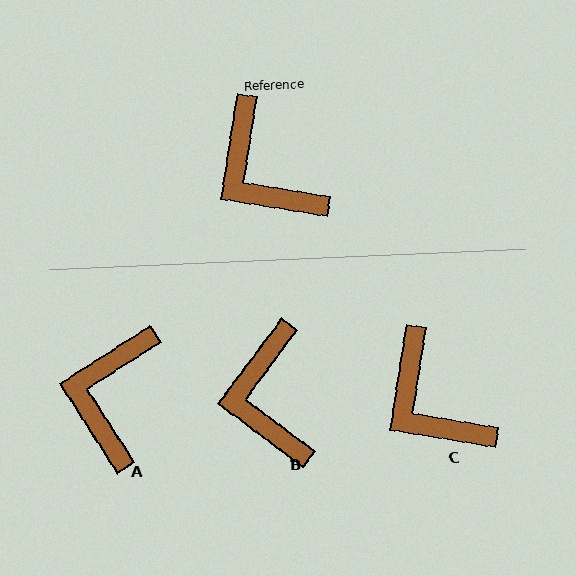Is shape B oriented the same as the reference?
No, it is off by about 28 degrees.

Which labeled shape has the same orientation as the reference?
C.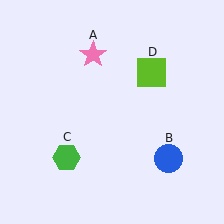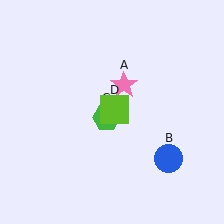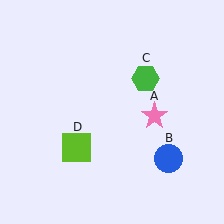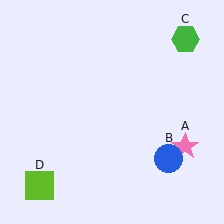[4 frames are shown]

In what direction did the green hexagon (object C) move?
The green hexagon (object C) moved up and to the right.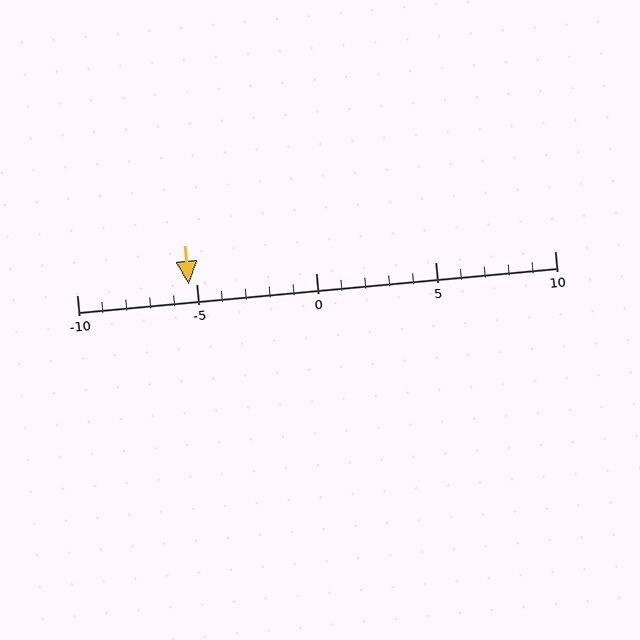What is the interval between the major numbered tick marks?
The major tick marks are spaced 5 units apart.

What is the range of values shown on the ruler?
The ruler shows values from -10 to 10.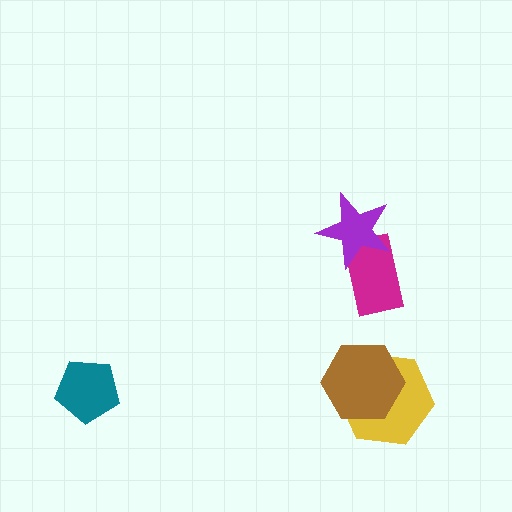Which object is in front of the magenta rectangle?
The purple star is in front of the magenta rectangle.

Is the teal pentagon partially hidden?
No, no other shape covers it.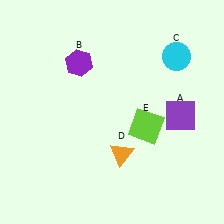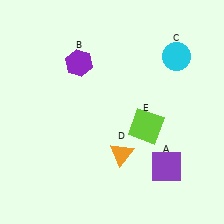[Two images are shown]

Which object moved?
The purple square (A) moved down.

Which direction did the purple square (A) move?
The purple square (A) moved down.